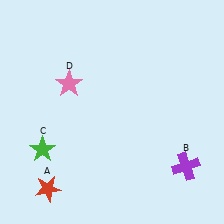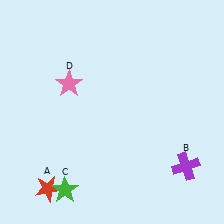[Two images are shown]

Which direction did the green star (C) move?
The green star (C) moved down.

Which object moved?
The green star (C) moved down.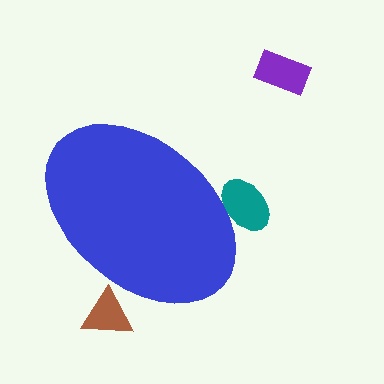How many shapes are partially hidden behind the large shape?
2 shapes are partially hidden.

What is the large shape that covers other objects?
A blue ellipse.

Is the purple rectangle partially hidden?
No, the purple rectangle is fully visible.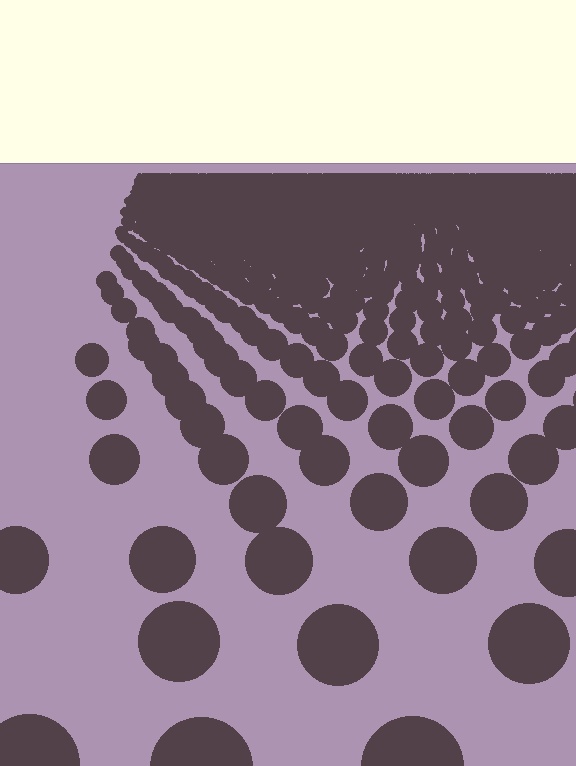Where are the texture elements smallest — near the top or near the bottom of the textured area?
Near the top.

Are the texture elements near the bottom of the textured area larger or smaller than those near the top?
Larger. Near the bottom, elements are closer to the viewer and appear at a bigger on-screen size.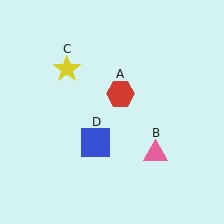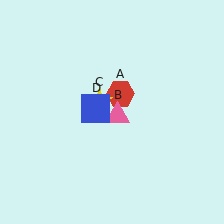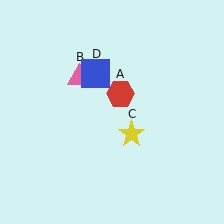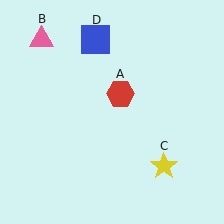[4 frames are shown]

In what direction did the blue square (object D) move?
The blue square (object D) moved up.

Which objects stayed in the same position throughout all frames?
Red hexagon (object A) remained stationary.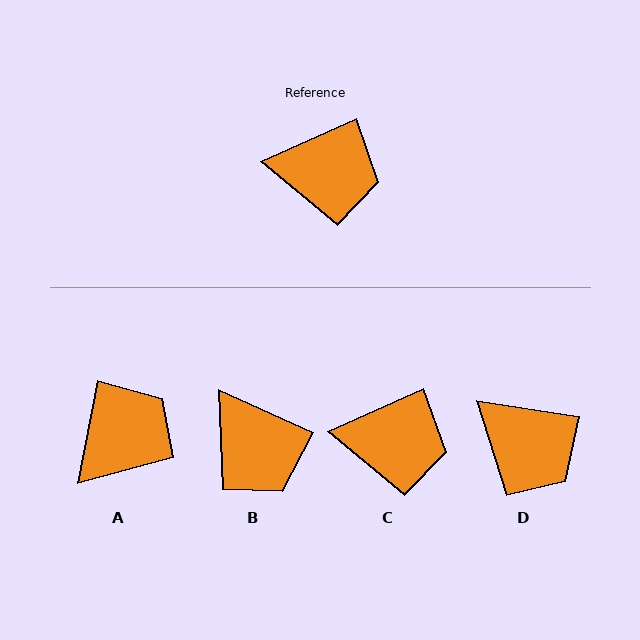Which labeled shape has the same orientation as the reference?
C.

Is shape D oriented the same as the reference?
No, it is off by about 32 degrees.